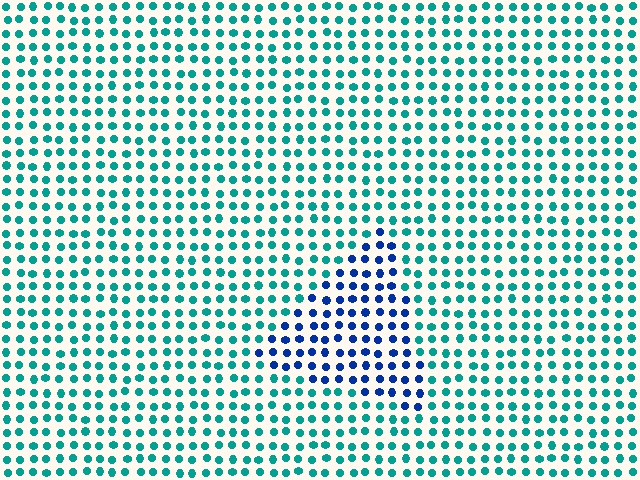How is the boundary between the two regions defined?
The boundary is defined purely by a slight shift in hue (about 49 degrees). Spacing, size, and orientation are identical on both sides.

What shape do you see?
I see a triangle.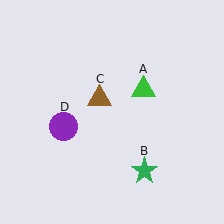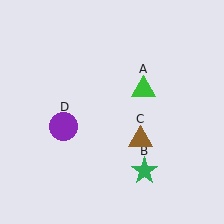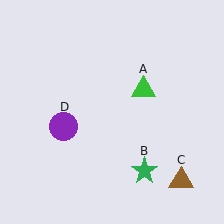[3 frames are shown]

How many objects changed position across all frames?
1 object changed position: brown triangle (object C).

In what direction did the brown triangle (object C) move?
The brown triangle (object C) moved down and to the right.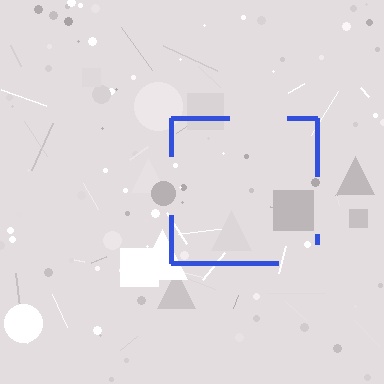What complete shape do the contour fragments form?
The contour fragments form a square.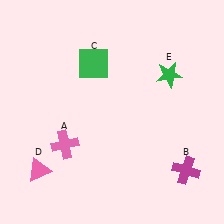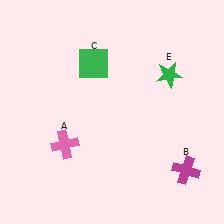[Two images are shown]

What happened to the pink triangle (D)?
The pink triangle (D) was removed in Image 2. It was in the bottom-left area of Image 1.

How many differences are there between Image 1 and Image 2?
There is 1 difference between the two images.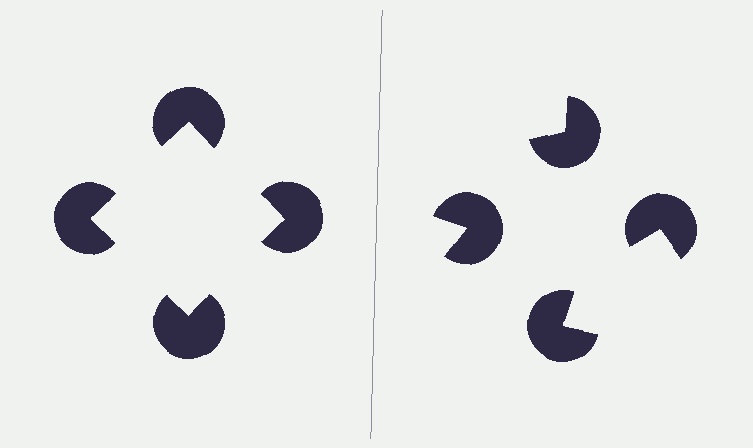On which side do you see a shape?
An illusory square appears on the left side. On the right side the wedge cuts are rotated, so no coherent shape forms.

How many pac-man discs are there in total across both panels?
8 — 4 on each side.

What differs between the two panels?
The pac-man discs are positioned identically on both sides; only the wedge orientations differ. On the left they align to a square; on the right they are misaligned.